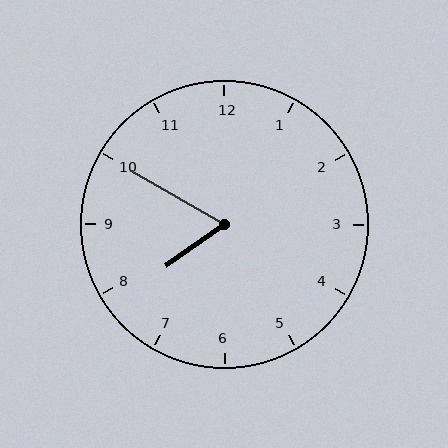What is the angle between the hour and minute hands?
Approximately 65 degrees.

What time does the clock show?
7:50.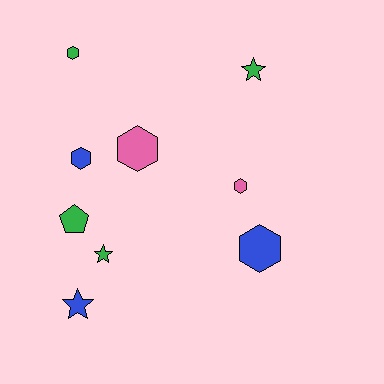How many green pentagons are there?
There is 1 green pentagon.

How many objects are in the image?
There are 9 objects.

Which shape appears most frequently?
Hexagon, with 5 objects.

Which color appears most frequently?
Green, with 4 objects.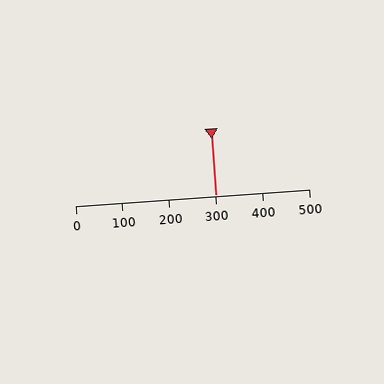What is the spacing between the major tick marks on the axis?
The major ticks are spaced 100 apart.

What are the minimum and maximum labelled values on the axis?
The axis runs from 0 to 500.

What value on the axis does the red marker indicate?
The marker indicates approximately 300.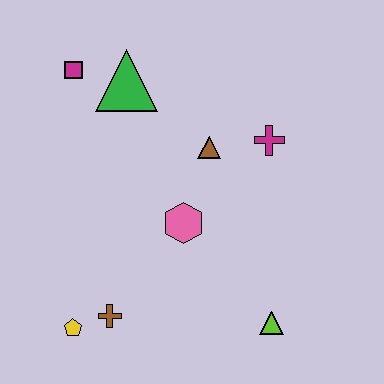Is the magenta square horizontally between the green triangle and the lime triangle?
No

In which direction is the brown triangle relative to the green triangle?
The brown triangle is to the right of the green triangle.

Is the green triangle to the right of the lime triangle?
No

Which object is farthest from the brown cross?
The magenta square is farthest from the brown cross.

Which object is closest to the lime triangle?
The pink hexagon is closest to the lime triangle.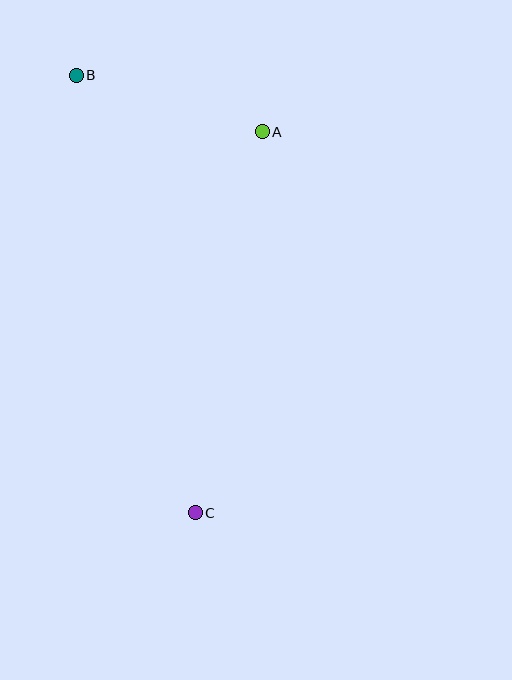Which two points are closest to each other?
Points A and B are closest to each other.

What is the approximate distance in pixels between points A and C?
The distance between A and C is approximately 387 pixels.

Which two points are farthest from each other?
Points B and C are farthest from each other.